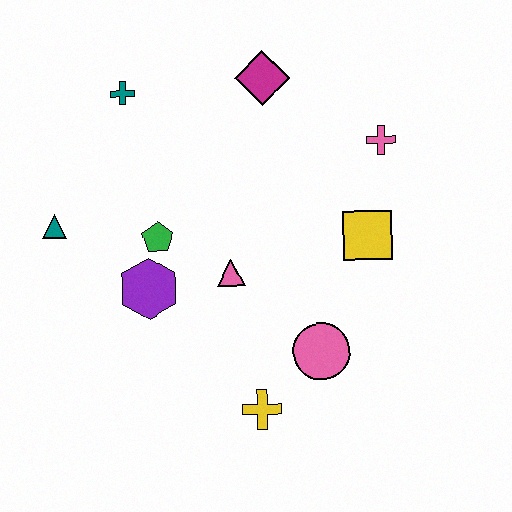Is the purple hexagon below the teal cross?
Yes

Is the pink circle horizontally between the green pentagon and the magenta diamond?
No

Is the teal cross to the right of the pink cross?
No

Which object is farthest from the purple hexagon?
The pink cross is farthest from the purple hexagon.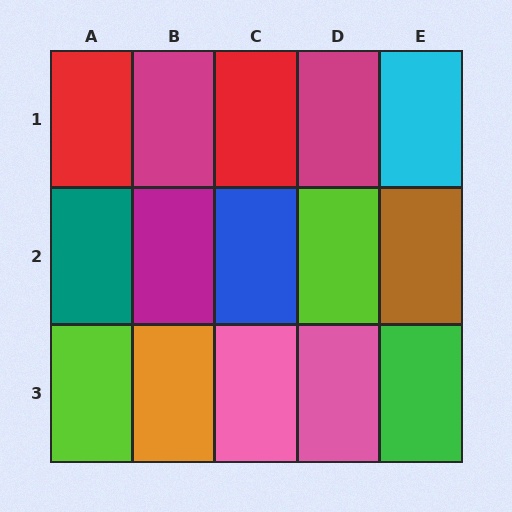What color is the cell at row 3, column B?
Orange.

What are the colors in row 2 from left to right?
Teal, magenta, blue, lime, brown.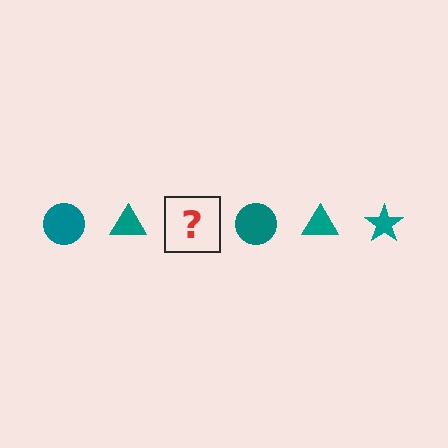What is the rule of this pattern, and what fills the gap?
The rule is that the pattern cycles through circle, triangle, star shapes in teal. The gap should be filled with a teal star.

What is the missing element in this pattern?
The missing element is a teal star.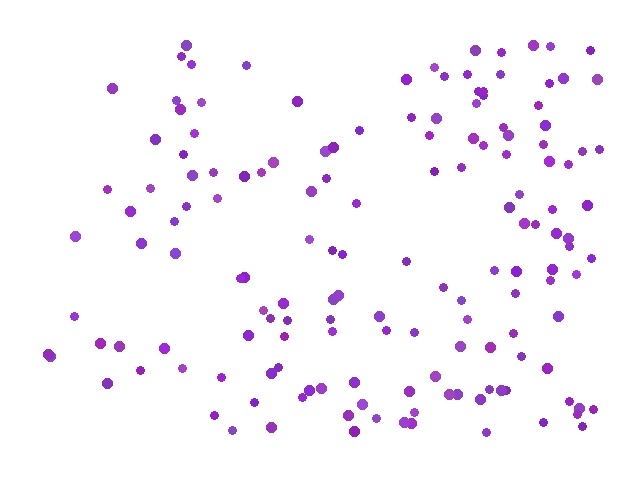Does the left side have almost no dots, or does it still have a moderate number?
Still a moderate number, just noticeably fewer than the right.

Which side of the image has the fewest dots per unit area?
The left.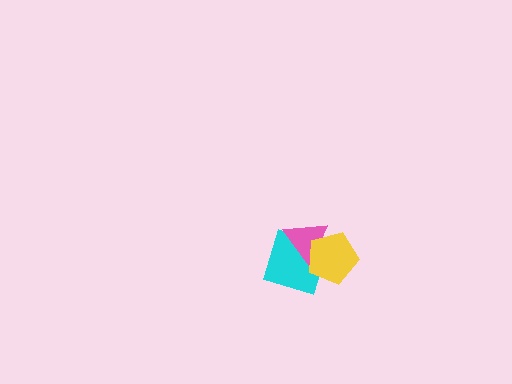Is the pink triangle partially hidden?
Yes, it is partially covered by another shape.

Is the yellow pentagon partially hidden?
No, no other shape covers it.